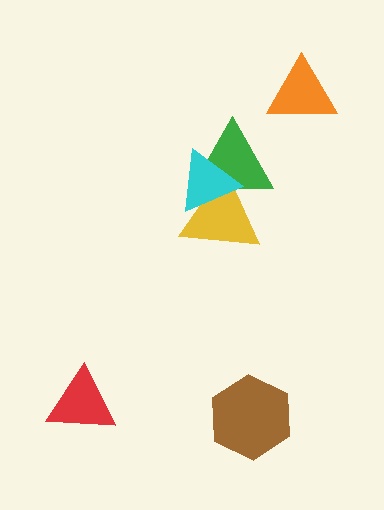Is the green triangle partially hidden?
Yes, it is partially covered by another shape.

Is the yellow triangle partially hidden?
Yes, it is partially covered by another shape.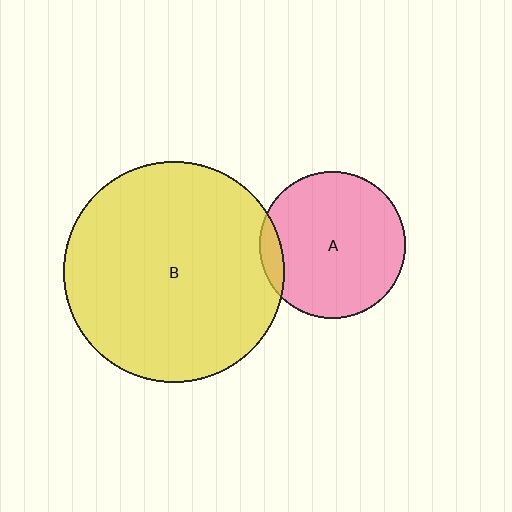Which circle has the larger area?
Circle B (yellow).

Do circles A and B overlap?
Yes.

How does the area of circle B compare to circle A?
Approximately 2.3 times.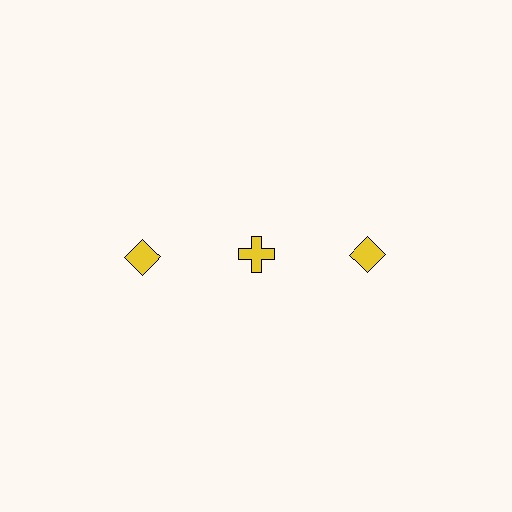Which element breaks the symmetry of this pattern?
The yellow cross in the top row, second from left column breaks the symmetry. All other shapes are yellow diamonds.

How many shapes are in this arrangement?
There are 3 shapes arranged in a grid pattern.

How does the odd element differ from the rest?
It has a different shape: cross instead of diamond.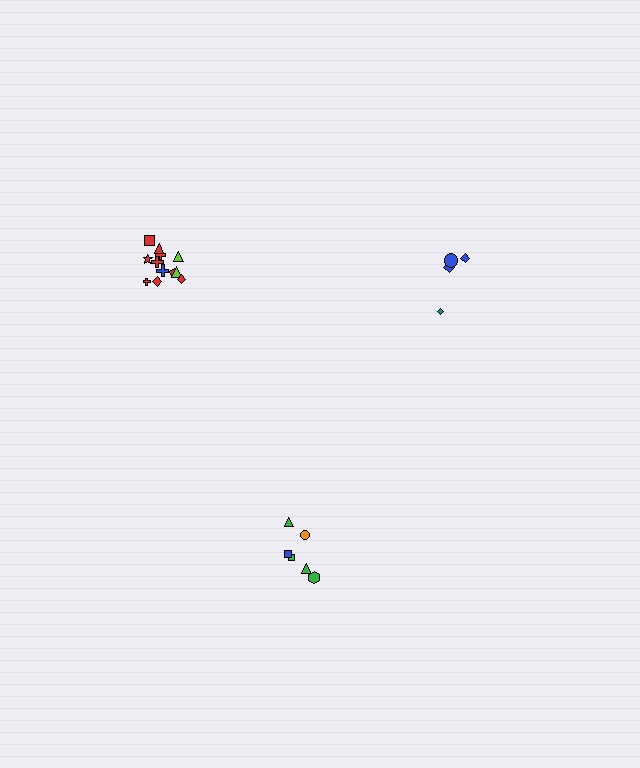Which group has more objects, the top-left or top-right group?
The top-left group.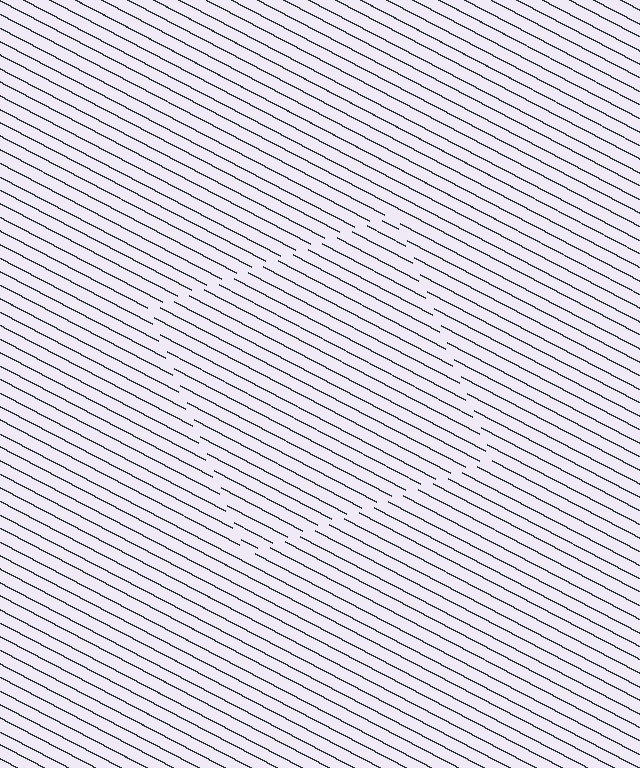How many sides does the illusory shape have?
4 sides — the line-ends trace a square.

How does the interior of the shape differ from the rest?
The interior of the shape contains the same grating, shifted by half a period — the contour is defined by the phase discontinuity where line-ends from the inner and outer gratings abut.